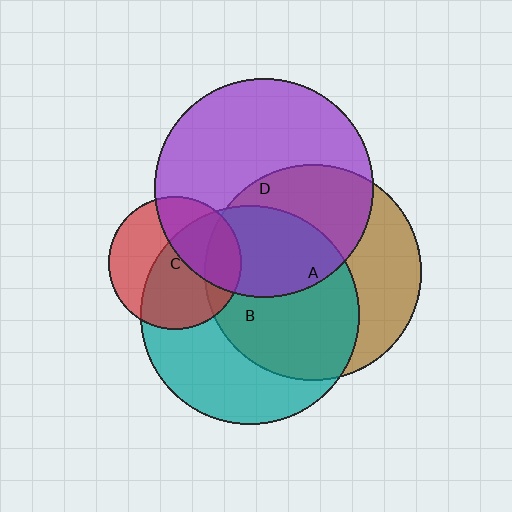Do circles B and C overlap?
Yes.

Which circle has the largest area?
Circle B (teal).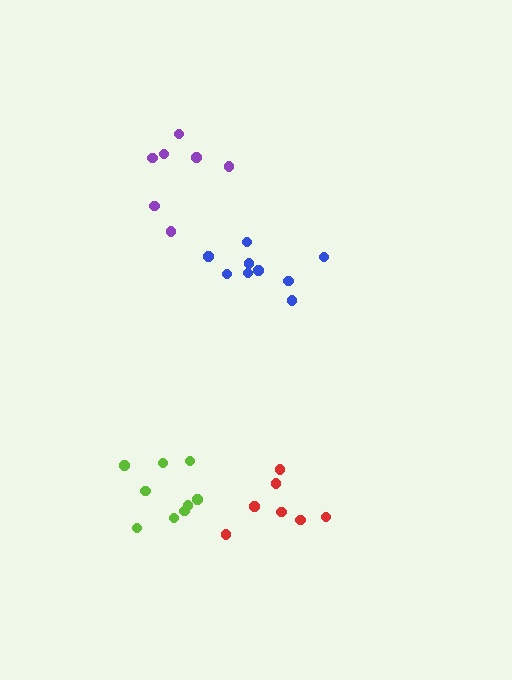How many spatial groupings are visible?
There are 4 spatial groupings.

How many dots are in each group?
Group 1: 7 dots, Group 2: 9 dots, Group 3: 9 dots, Group 4: 7 dots (32 total).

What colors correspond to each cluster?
The clusters are colored: red, lime, blue, purple.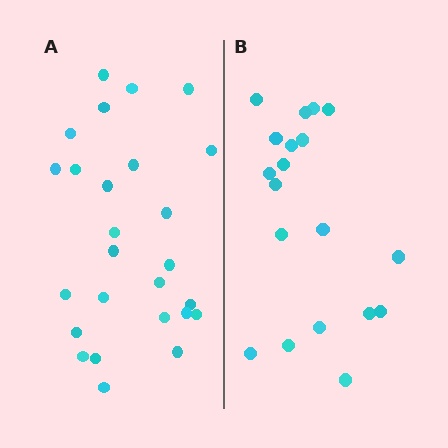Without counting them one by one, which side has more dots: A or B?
Region A (the left region) has more dots.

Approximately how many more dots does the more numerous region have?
Region A has roughly 8 or so more dots than region B.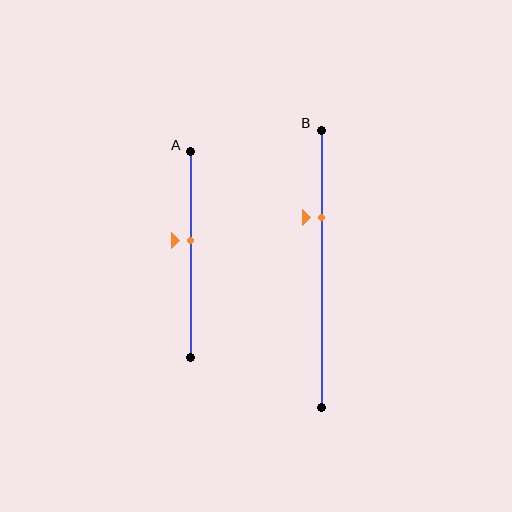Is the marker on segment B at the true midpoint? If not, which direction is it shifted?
No, the marker on segment B is shifted upward by about 19% of the segment length.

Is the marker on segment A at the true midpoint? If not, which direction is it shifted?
No, the marker on segment A is shifted upward by about 7% of the segment length.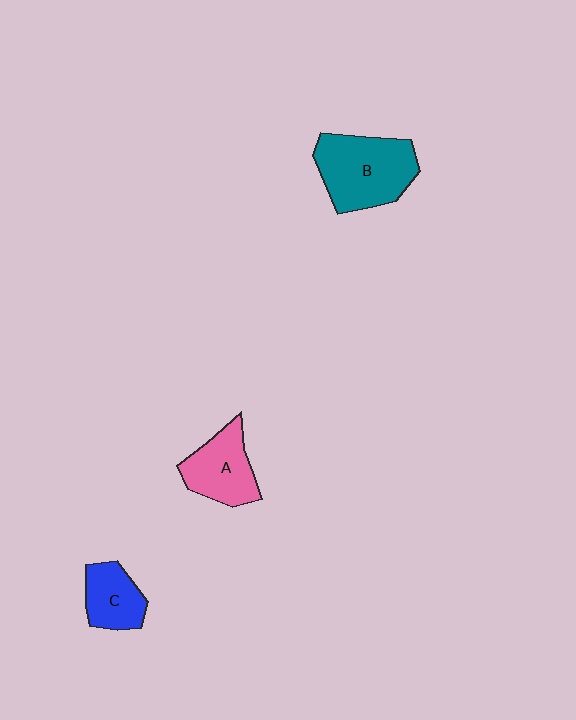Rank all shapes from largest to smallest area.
From largest to smallest: B (teal), A (pink), C (blue).